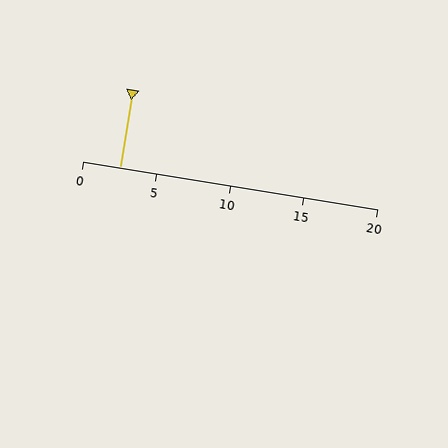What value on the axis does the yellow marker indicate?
The marker indicates approximately 2.5.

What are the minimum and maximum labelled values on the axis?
The axis runs from 0 to 20.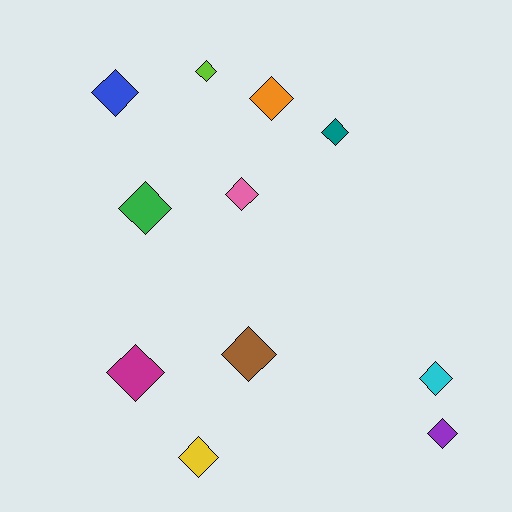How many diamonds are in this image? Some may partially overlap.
There are 11 diamonds.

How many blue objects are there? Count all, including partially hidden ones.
There is 1 blue object.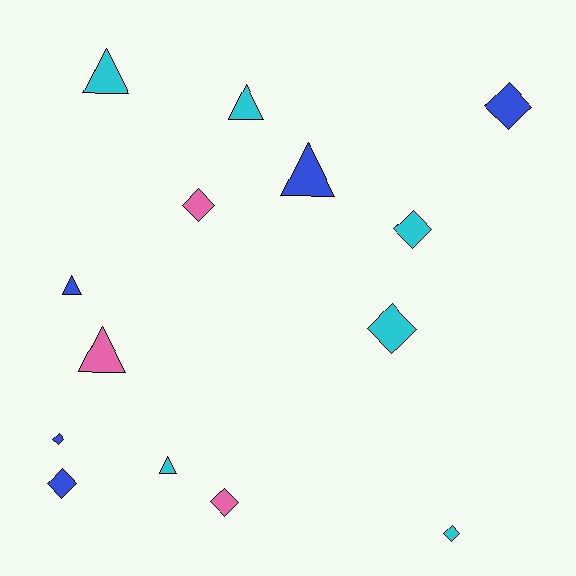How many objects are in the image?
There are 14 objects.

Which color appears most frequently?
Cyan, with 6 objects.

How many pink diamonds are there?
There are 2 pink diamonds.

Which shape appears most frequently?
Diamond, with 8 objects.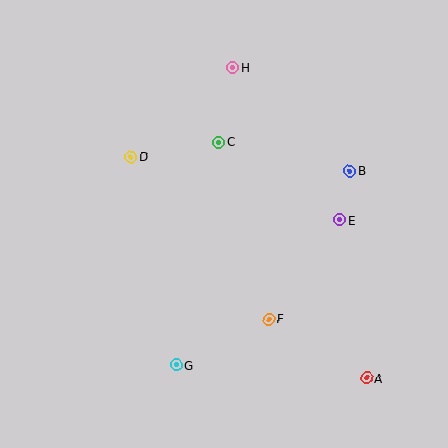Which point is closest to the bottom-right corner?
Point A is closest to the bottom-right corner.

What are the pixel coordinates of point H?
Point H is at (232, 67).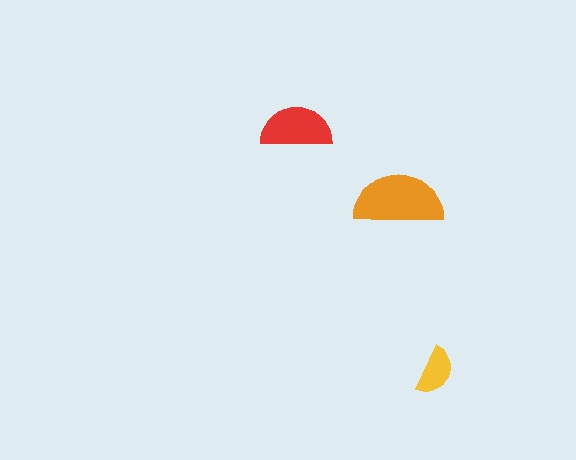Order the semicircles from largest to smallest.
the orange one, the red one, the yellow one.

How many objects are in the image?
There are 3 objects in the image.